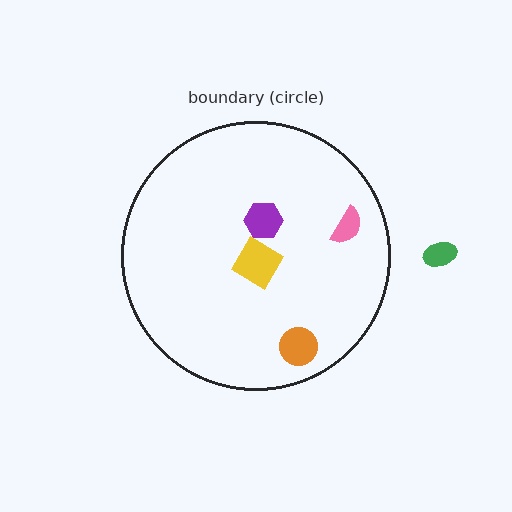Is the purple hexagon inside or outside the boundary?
Inside.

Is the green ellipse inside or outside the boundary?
Outside.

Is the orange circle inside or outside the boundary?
Inside.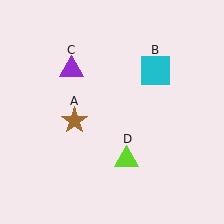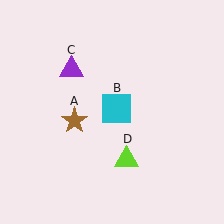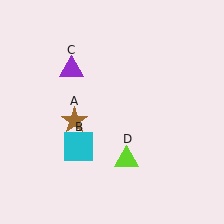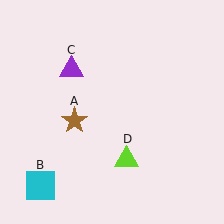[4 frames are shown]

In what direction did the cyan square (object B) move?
The cyan square (object B) moved down and to the left.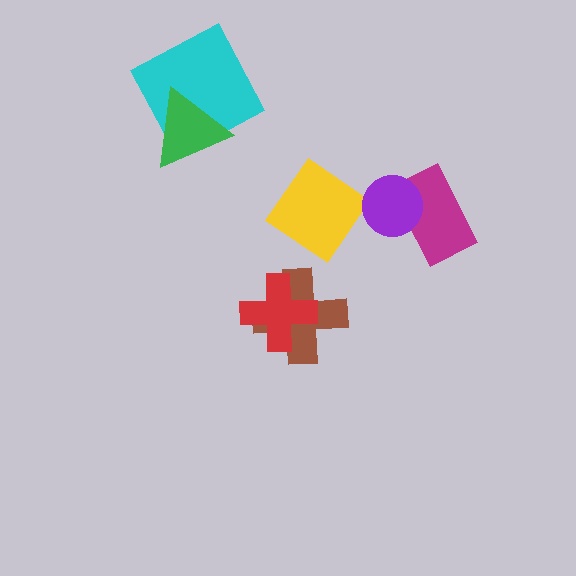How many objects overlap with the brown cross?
1 object overlaps with the brown cross.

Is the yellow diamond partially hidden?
No, no other shape covers it.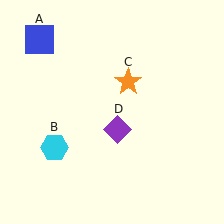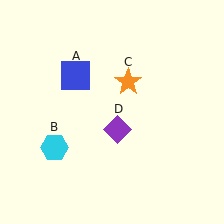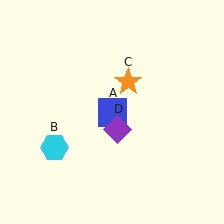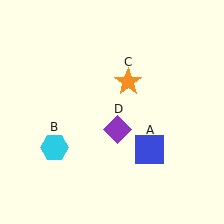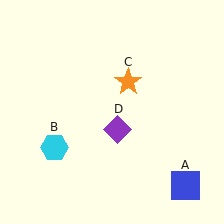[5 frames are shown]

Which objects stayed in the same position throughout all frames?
Cyan hexagon (object B) and orange star (object C) and purple diamond (object D) remained stationary.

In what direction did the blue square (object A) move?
The blue square (object A) moved down and to the right.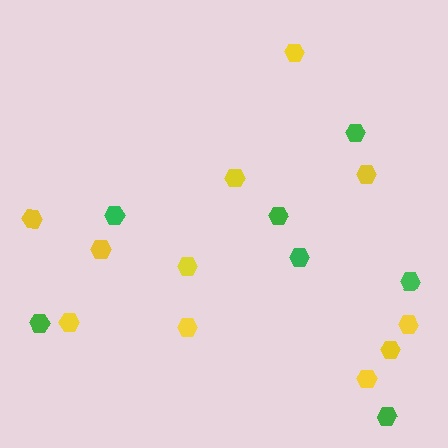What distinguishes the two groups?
There are 2 groups: one group of yellow hexagons (11) and one group of green hexagons (7).